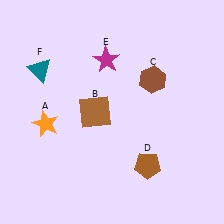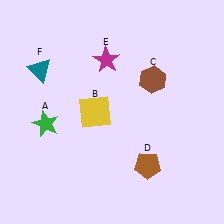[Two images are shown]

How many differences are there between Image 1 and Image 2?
There are 2 differences between the two images.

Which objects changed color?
A changed from orange to green. B changed from brown to yellow.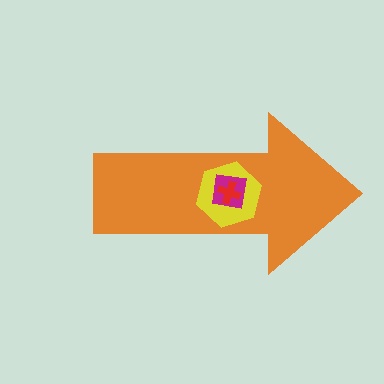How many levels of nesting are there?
4.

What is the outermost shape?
The orange arrow.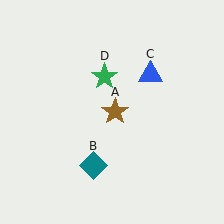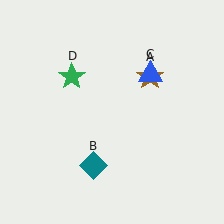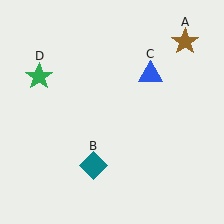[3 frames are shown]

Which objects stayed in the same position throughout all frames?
Teal diamond (object B) and blue triangle (object C) remained stationary.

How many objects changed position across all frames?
2 objects changed position: brown star (object A), green star (object D).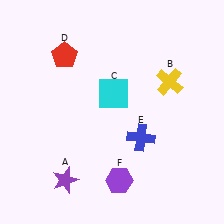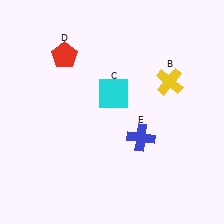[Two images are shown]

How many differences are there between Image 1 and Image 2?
There are 2 differences between the two images.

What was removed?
The purple hexagon (F), the purple star (A) were removed in Image 2.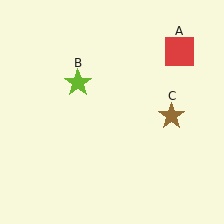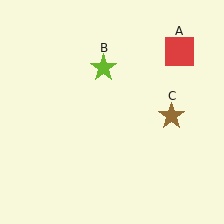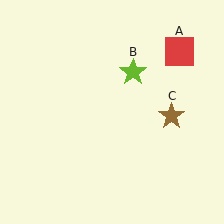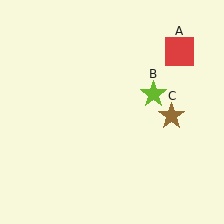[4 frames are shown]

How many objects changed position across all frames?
1 object changed position: lime star (object B).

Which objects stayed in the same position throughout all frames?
Red square (object A) and brown star (object C) remained stationary.